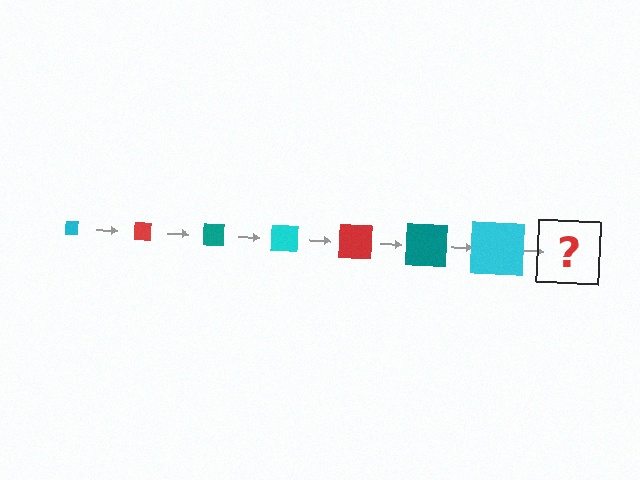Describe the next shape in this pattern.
It should be a red square, larger than the previous one.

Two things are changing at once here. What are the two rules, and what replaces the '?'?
The two rules are that the square grows larger each step and the color cycles through cyan, red, and teal. The '?' should be a red square, larger than the previous one.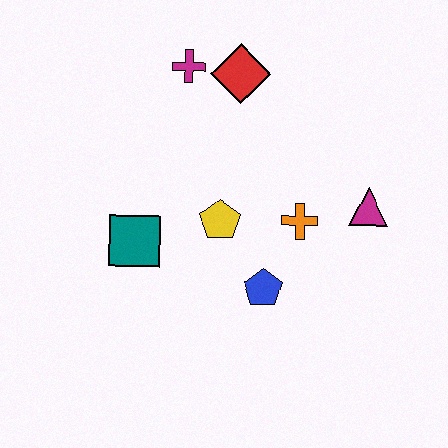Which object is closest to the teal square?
The yellow pentagon is closest to the teal square.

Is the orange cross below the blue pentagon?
No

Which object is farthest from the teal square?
The magenta triangle is farthest from the teal square.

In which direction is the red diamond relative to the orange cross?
The red diamond is above the orange cross.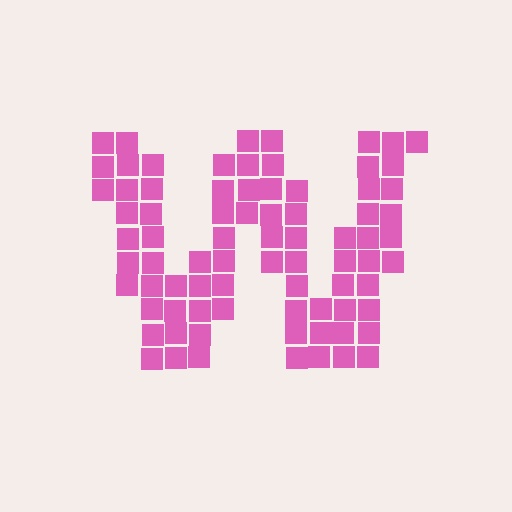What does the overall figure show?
The overall figure shows the letter W.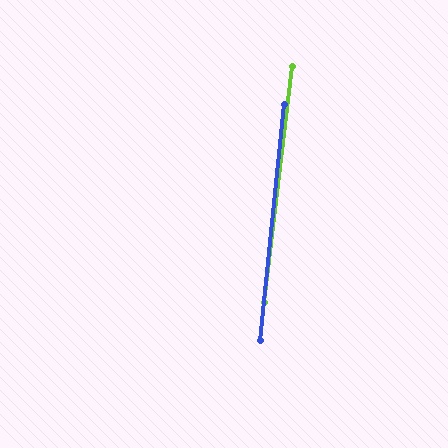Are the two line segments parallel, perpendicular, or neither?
Parallel — their directions differ by only 0.9°.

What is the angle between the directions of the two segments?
Approximately 1 degree.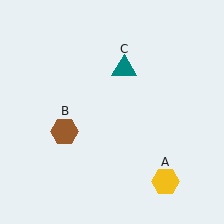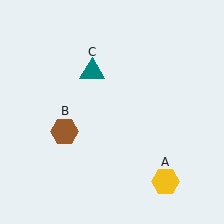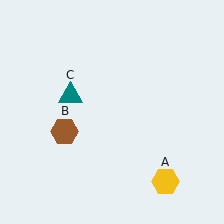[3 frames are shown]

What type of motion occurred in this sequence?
The teal triangle (object C) rotated counterclockwise around the center of the scene.